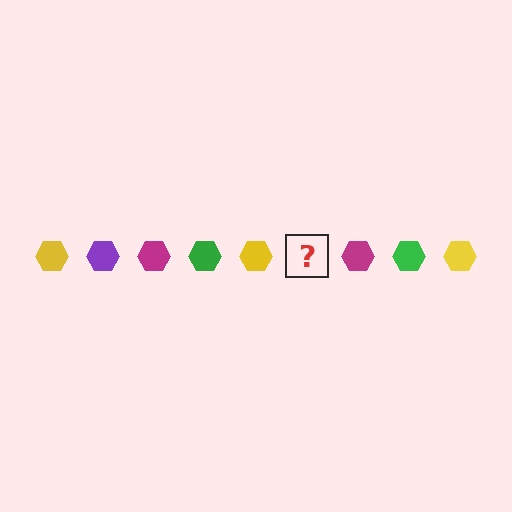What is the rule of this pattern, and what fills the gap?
The rule is that the pattern cycles through yellow, purple, magenta, green hexagons. The gap should be filled with a purple hexagon.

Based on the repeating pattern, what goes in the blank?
The blank should be a purple hexagon.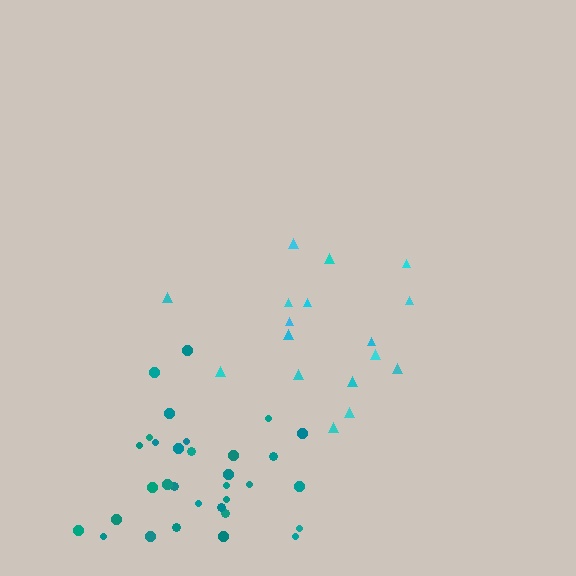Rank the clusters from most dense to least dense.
teal, cyan.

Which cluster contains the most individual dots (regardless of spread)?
Teal (32).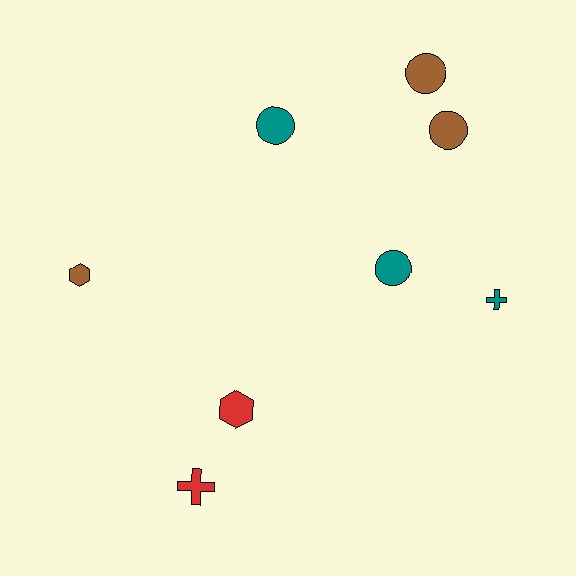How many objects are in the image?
There are 8 objects.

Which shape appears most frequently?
Circle, with 4 objects.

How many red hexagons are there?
There is 1 red hexagon.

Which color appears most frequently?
Teal, with 3 objects.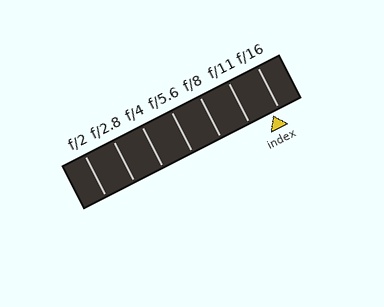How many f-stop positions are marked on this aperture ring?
There are 7 f-stop positions marked.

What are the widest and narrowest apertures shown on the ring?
The widest aperture shown is f/2 and the narrowest is f/16.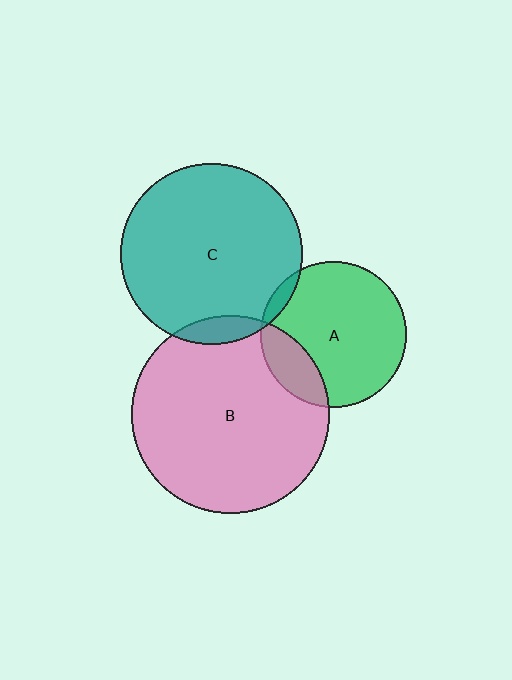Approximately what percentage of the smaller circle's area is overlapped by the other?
Approximately 5%.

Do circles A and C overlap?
Yes.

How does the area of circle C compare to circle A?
Approximately 1.5 times.